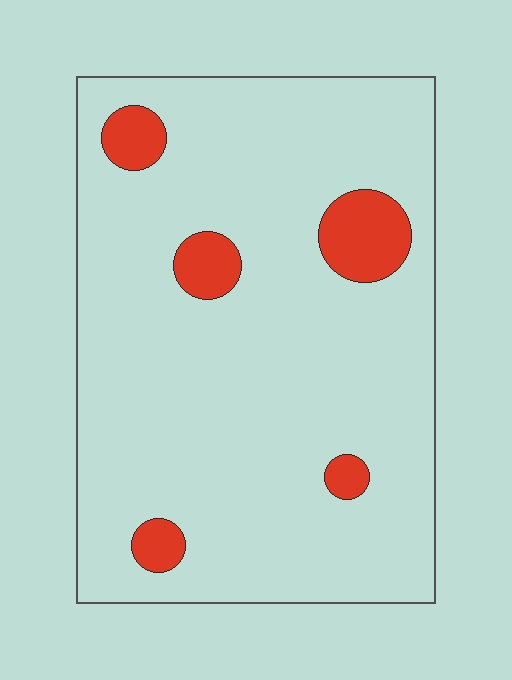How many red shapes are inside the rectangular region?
5.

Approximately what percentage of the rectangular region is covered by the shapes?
Approximately 10%.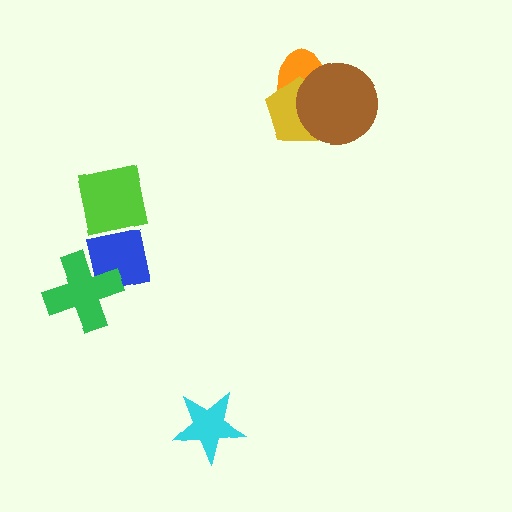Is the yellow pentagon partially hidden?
Yes, it is partially covered by another shape.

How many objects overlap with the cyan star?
0 objects overlap with the cyan star.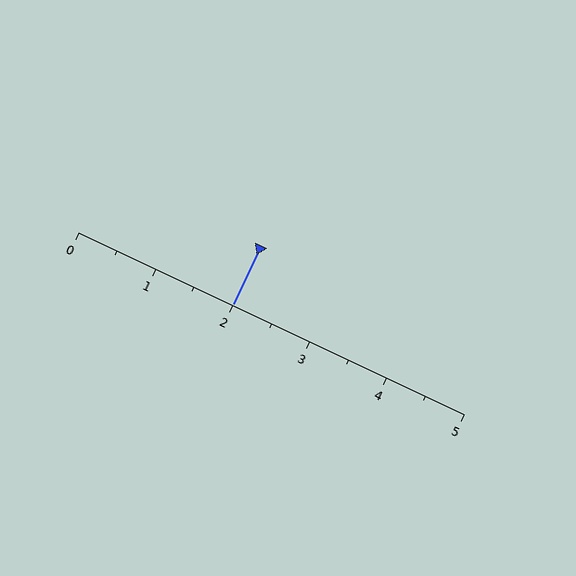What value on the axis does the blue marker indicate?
The marker indicates approximately 2.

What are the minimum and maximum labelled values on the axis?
The axis runs from 0 to 5.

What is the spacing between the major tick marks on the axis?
The major ticks are spaced 1 apart.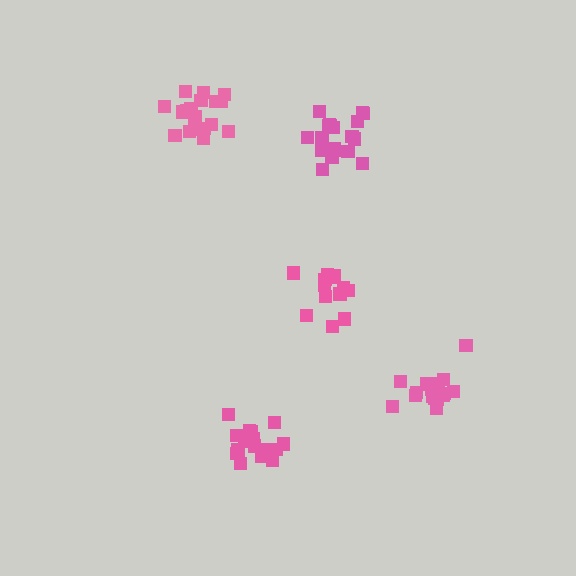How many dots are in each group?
Group 1: 16 dots, Group 2: 19 dots, Group 3: 18 dots, Group 4: 13 dots, Group 5: 19 dots (85 total).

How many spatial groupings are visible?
There are 5 spatial groupings.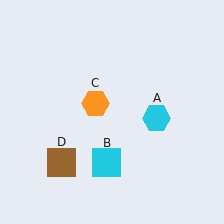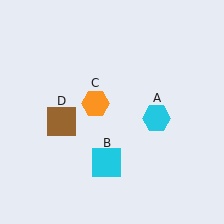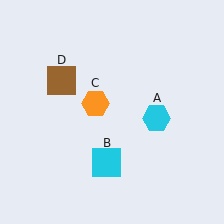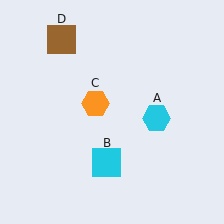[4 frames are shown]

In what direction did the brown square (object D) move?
The brown square (object D) moved up.